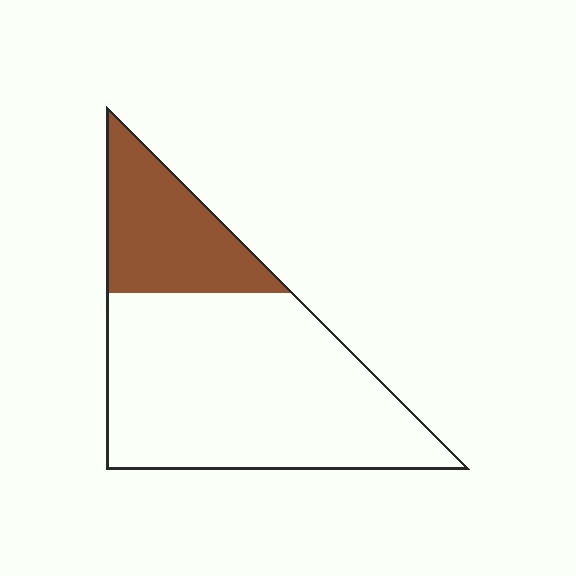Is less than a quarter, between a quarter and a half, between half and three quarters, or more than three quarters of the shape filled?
Between a quarter and a half.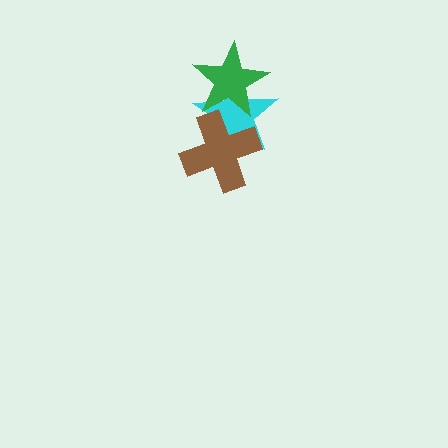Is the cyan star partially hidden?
Yes, it is partially covered by another shape.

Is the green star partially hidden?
No, no other shape covers it.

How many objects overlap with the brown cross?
2 objects overlap with the brown cross.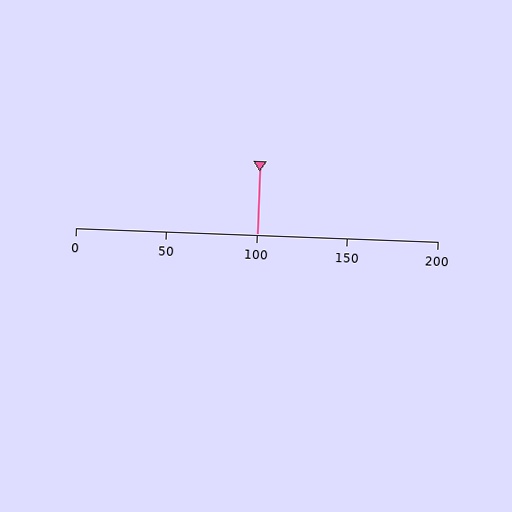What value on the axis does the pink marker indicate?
The marker indicates approximately 100.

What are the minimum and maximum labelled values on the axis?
The axis runs from 0 to 200.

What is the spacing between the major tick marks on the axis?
The major ticks are spaced 50 apart.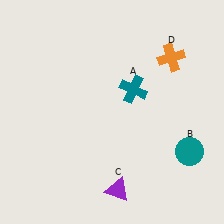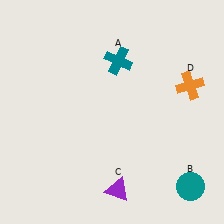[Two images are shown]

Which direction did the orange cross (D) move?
The orange cross (D) moved down.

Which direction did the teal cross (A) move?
The teal cross (A) moved up.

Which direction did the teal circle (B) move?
The teal circle (B) moved down.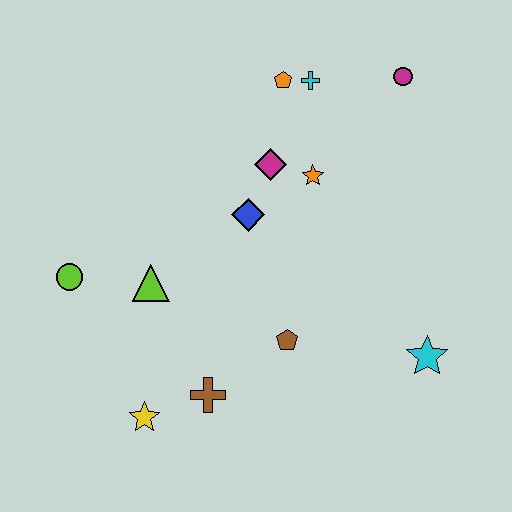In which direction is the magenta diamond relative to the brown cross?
The magenta diamond is above the brown cross.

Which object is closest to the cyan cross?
The orange pentagon is closest to the cyan cross.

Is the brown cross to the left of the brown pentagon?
Yes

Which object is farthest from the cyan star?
The lime circle is farthest from the cyan star.